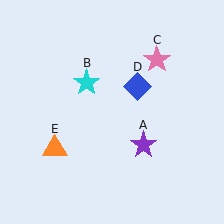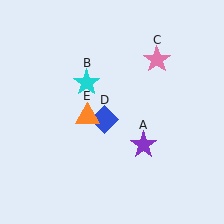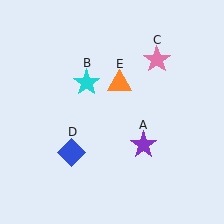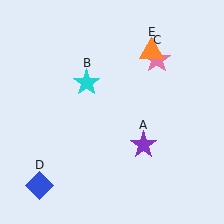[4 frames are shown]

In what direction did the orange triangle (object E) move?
The orange triangle (object E) moved up and to the right.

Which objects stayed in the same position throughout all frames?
Purple star (object A) and cyan star (object B) and pink star (object C) remained stationary.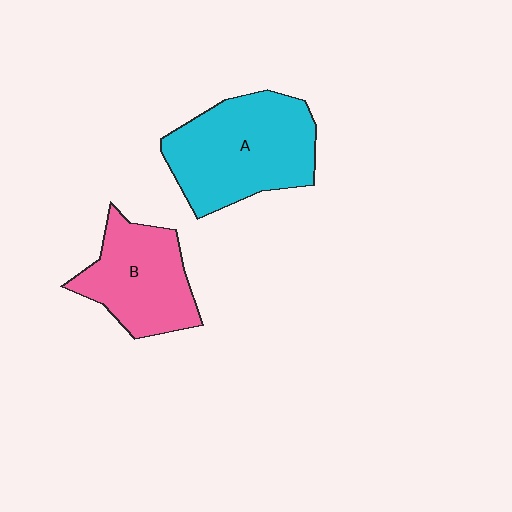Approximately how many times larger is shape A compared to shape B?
Approximately 1.4 times.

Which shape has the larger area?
Shape A (cyan).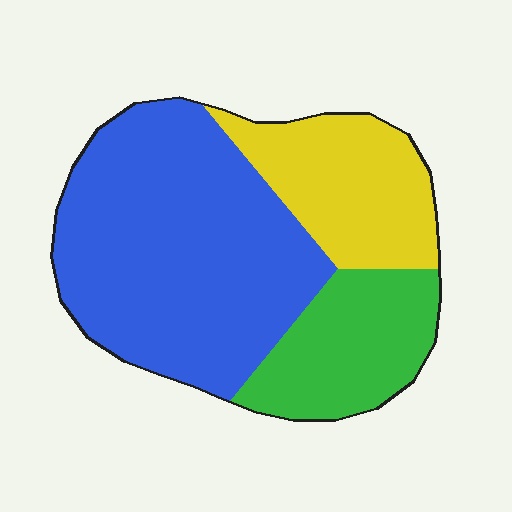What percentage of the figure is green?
Green takes up about one fifth (1/5) of the figure.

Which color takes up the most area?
Blue, at roughly 55%.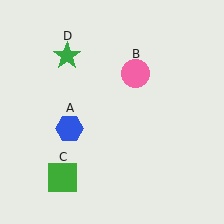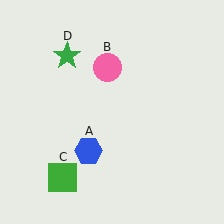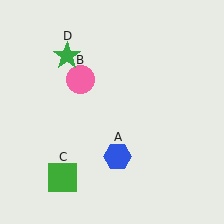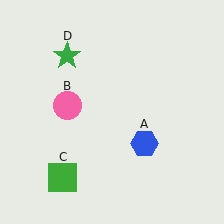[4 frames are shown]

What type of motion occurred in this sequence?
The blue hexagon (object A), pink circle (object B) rotated counterclockwise around the center of the scene.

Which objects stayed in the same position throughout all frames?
Green square (object C) and green star (object D) remained stationary.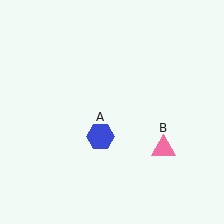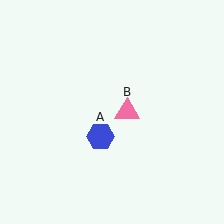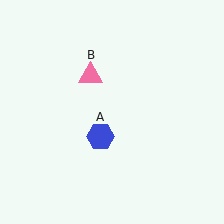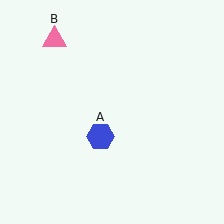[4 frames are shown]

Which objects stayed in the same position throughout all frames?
Blue hexagon (object A) remained stationary.